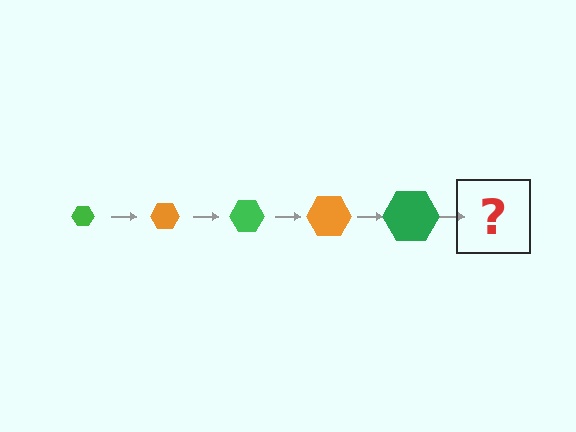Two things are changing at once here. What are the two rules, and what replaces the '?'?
The two rules are that the hexagon grows larger each step and the color cycles through green and orange. The '?' should be an orange hexagon, larger than the previous one.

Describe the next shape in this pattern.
It should be an orange hexagon, larger than the previous one.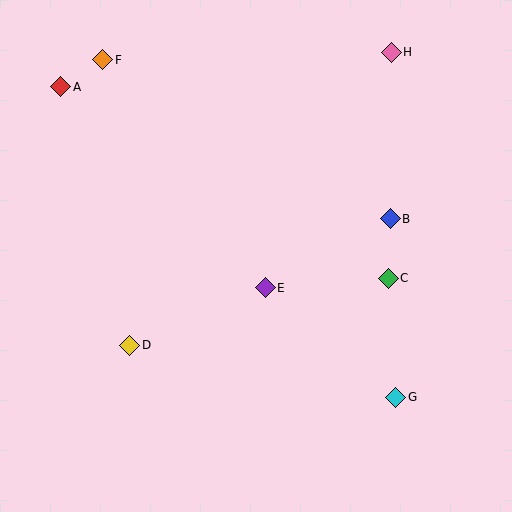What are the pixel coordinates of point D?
Point D is at (130, 345).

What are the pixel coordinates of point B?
Point B is at (390, 219).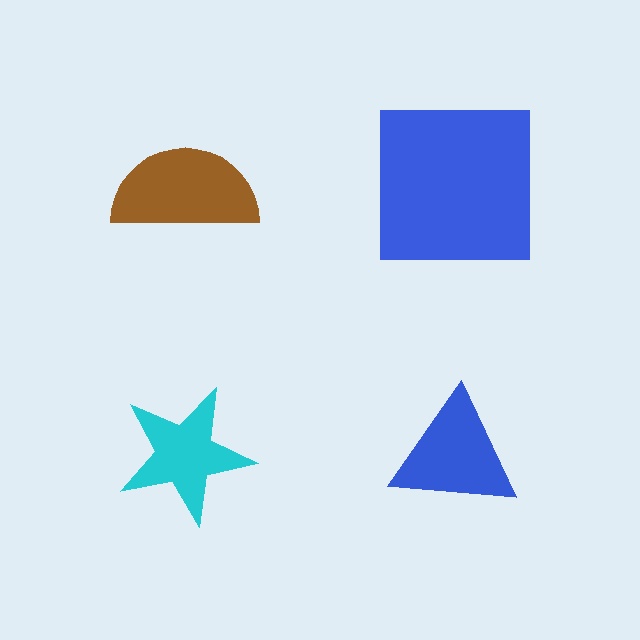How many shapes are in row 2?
2 shapes.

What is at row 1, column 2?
A blue square.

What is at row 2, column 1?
A cyan star.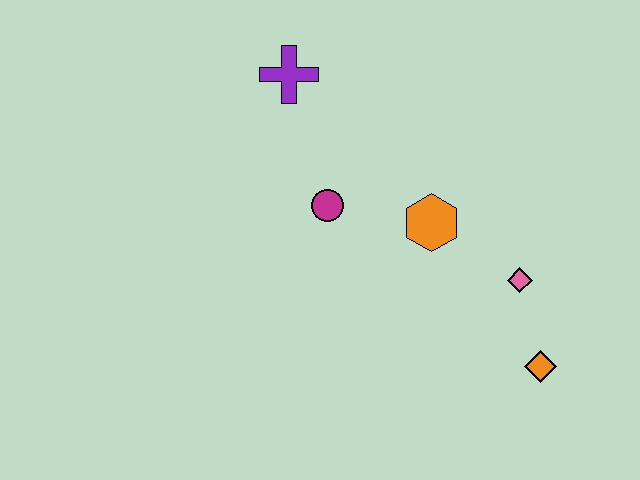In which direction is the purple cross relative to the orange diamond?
The purple cross is above the orange diamond.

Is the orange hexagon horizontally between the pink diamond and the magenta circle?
Yes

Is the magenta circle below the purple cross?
Yes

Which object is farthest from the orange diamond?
The purple cross is farthest from the orange diamond.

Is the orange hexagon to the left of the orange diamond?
Yes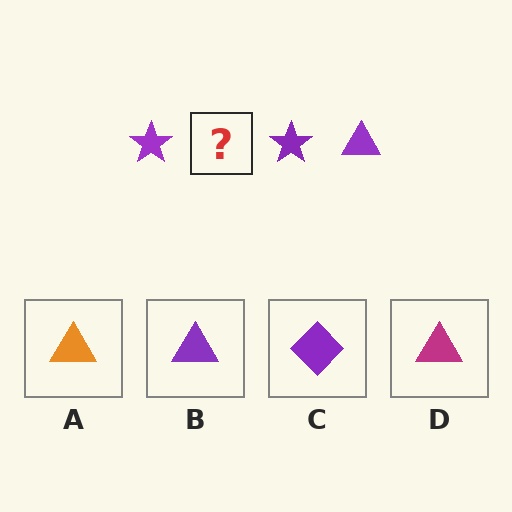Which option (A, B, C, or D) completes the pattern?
B.